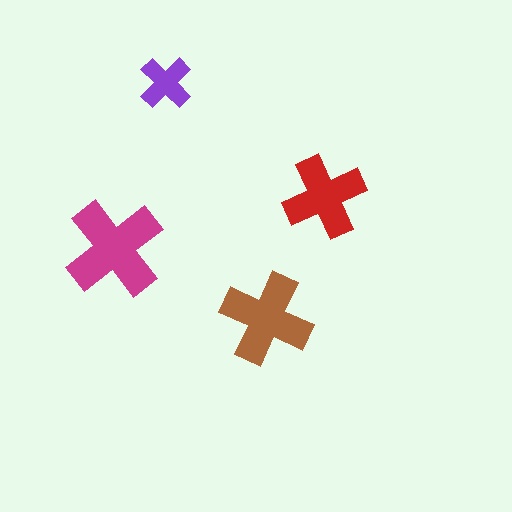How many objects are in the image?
There are 4 objects in the image.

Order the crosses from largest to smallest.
the magenta one, the brown one, the red one, the purple one.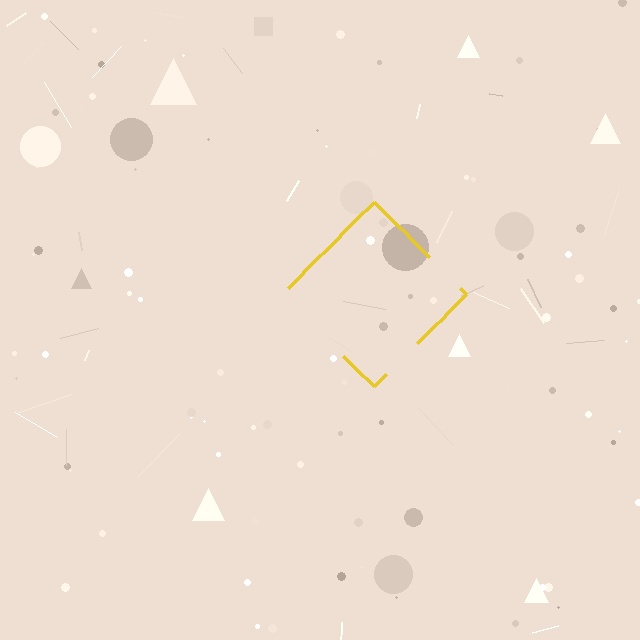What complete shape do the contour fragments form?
The contour fragments form a diamond.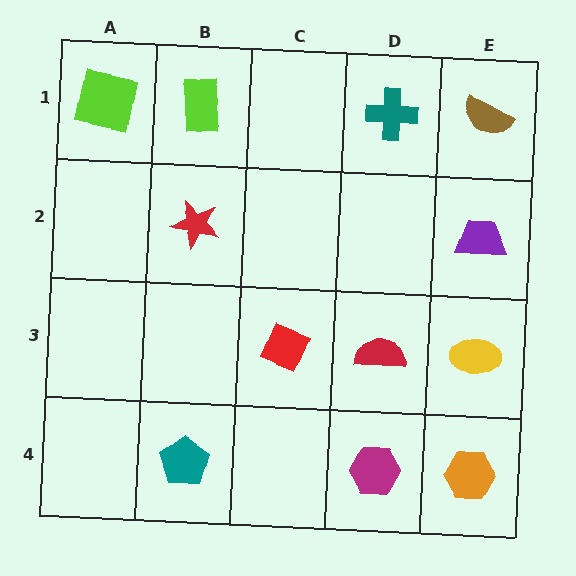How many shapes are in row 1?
4 shapes.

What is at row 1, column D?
A teal cross.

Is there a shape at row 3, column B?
No, that cell is empty.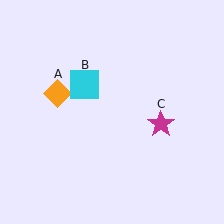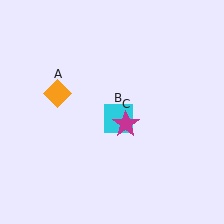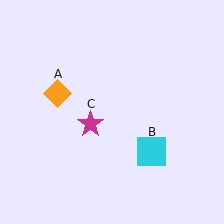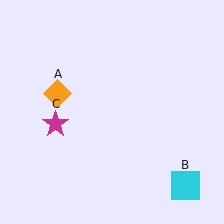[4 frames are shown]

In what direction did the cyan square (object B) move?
The cyan square (object B) moved down and to the right.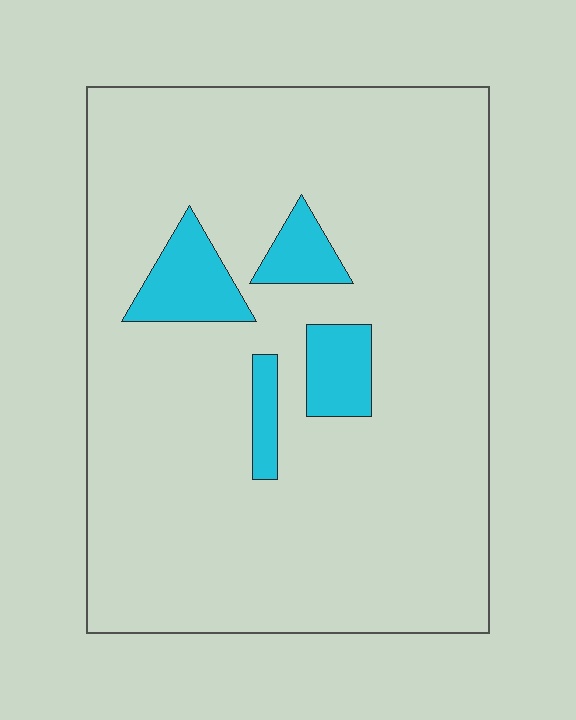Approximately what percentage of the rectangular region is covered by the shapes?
Approximately 10%.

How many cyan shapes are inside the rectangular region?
4.